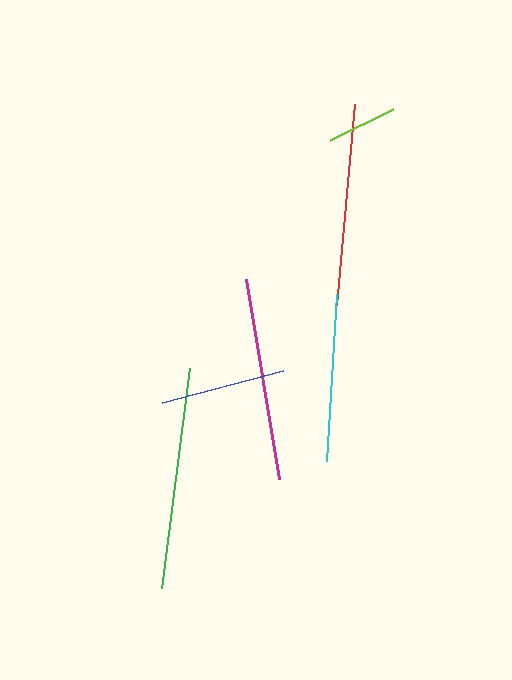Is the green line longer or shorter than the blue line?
The green line is longer than the blue line.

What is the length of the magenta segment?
The magenta segment is approximately 203 pixels long.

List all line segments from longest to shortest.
From longest to shortest: green, magenta, red, cyan, blue, lime.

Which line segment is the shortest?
The lime line is the shortest at approximately 70 pixels.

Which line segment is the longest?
The green line is the longest at approximately 222 pixels.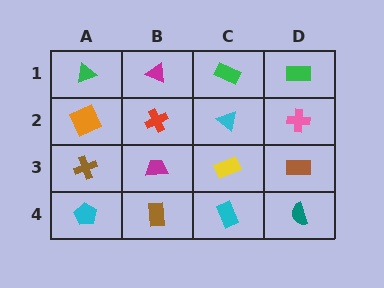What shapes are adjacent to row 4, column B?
A magenta trapezoid (row 3, column B), a cyan pentagon (row 4, column A), a cyan rectangle (row 4, column C).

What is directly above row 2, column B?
A magenta triangle.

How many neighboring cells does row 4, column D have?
2.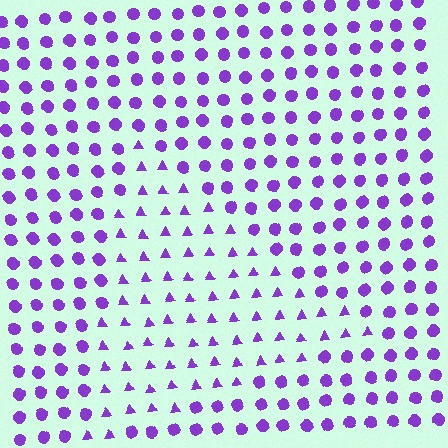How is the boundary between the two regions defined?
The boundary is defined by a change in element shape: triangles inside vs. circles outside. All elements share the same color and spacing.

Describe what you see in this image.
The image is filled with small purple elements arranged in a uniform grid. A triangle-shaped region contains triangles, while the surrounding area contains circles. The boundary is defined purely by the change in element shape.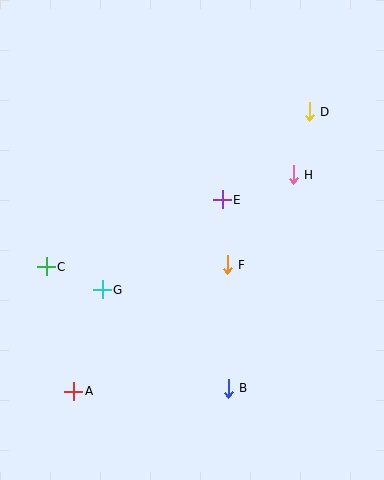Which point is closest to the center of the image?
Point F at (227, 265) is closest to the center.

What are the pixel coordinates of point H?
Point H is at (293, 175).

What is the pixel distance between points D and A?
The distance between D and A is 366 pixels.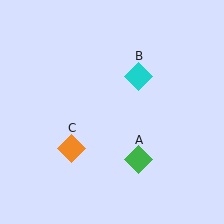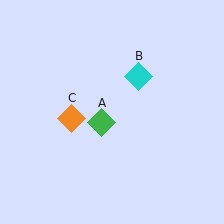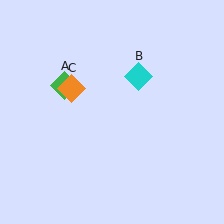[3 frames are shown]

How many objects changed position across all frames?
2 objects changed position: green diamond (object A), orange diamond (object C).